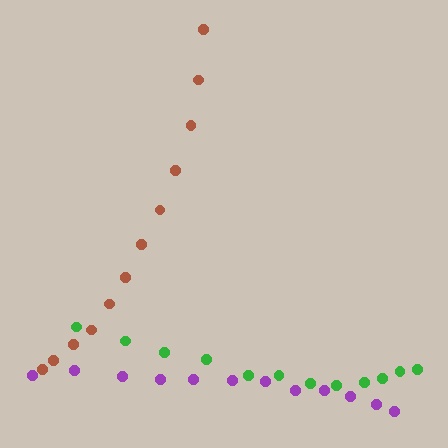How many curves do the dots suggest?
There are 3 distinct paths.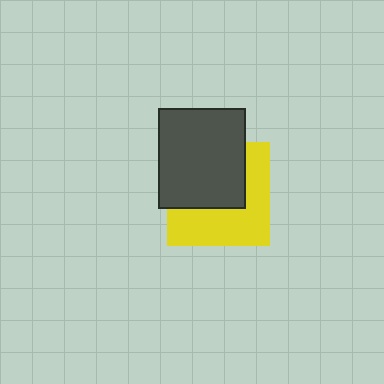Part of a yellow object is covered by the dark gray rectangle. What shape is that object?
It is a square.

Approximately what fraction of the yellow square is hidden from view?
Roughly 50% of the yellow square is hidden behind the dark gray rectangle.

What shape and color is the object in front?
The object in front is a dark gray rectangle.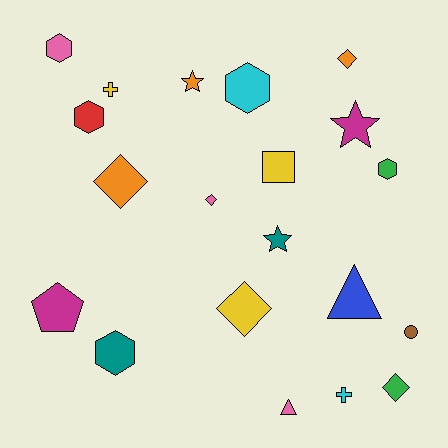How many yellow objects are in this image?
There are 3 yellow objects.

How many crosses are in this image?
There are 2 crosses.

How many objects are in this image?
There are 20 objects.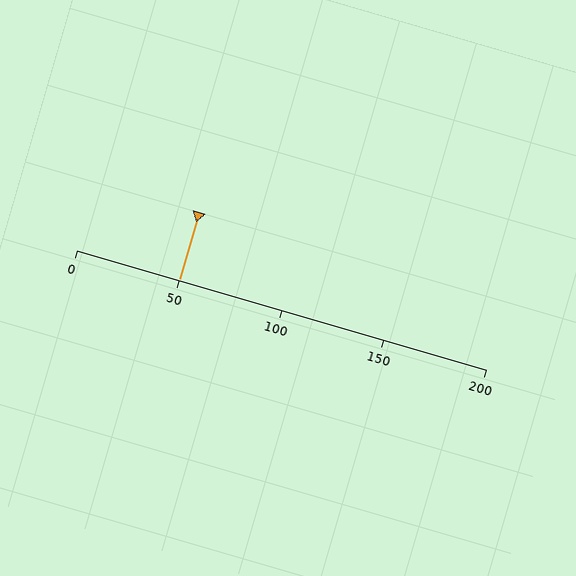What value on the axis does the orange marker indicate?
The marker indicates approximately 50.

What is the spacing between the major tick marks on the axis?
The major ticks are spaced 50 apart.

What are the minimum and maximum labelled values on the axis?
The axis runs from 0 to 200.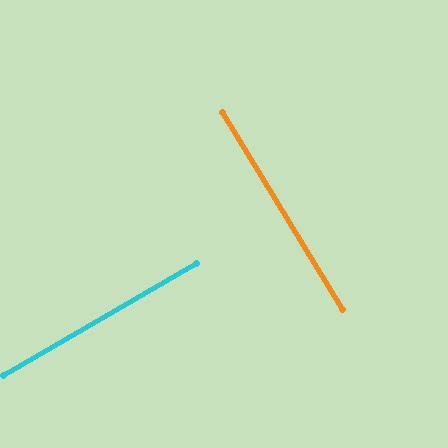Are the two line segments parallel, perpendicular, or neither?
Perpendicular — they meet at approximately 89°.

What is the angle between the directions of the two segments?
Approximately 89 degrees.